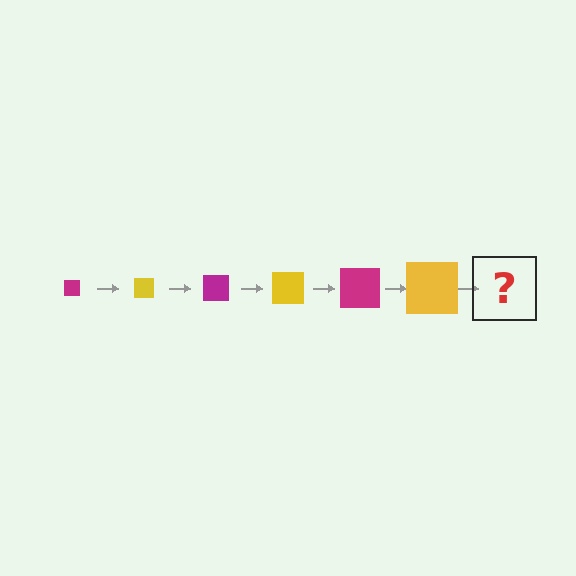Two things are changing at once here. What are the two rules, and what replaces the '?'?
The two rules are that the square grows larger each step and the color cycles through magenta and yellow. The '?' should be a magenta square, larger than the previous one.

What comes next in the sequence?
The next element should be a magenta square, larger than the previous one.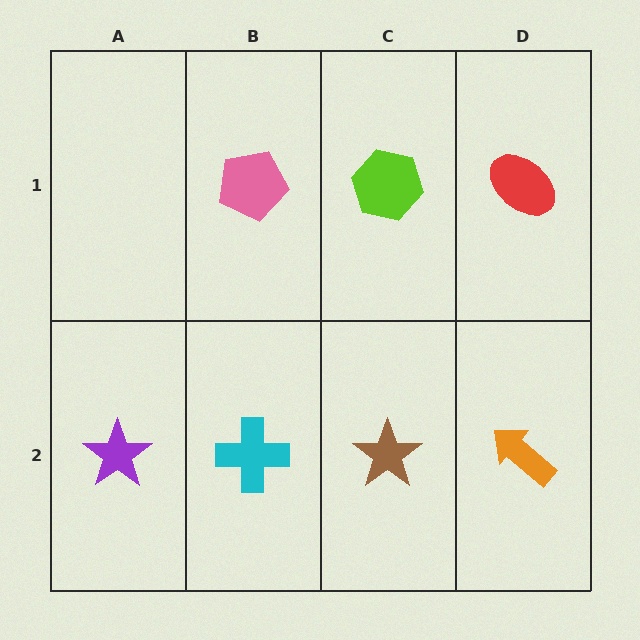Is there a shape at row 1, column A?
No, that cell is empty.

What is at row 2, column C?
A brown star.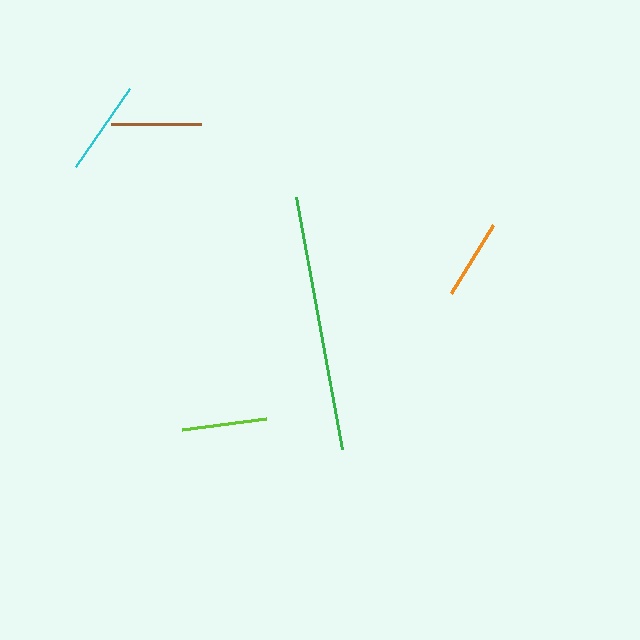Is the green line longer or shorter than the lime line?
The green line is longer than the lime line.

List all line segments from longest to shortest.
From longest to shortest: green, cyan, brown, lime, orange.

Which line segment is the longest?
The green line is the longest at approximately 256 pixels.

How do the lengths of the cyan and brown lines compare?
The cyan and brown lines are approximately the same length.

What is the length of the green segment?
The green segment is approximately 256 pixels long.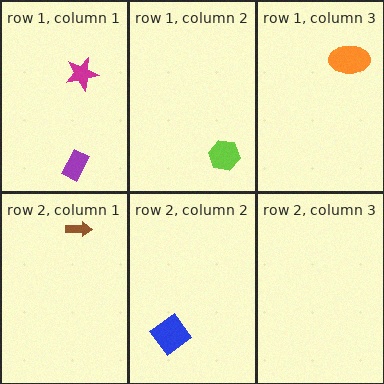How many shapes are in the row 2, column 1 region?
1.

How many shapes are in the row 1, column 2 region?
1.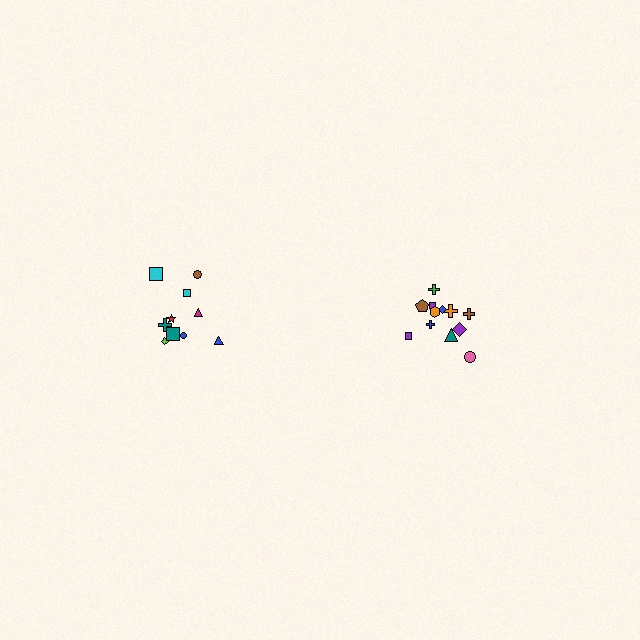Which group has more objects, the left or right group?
The right group.